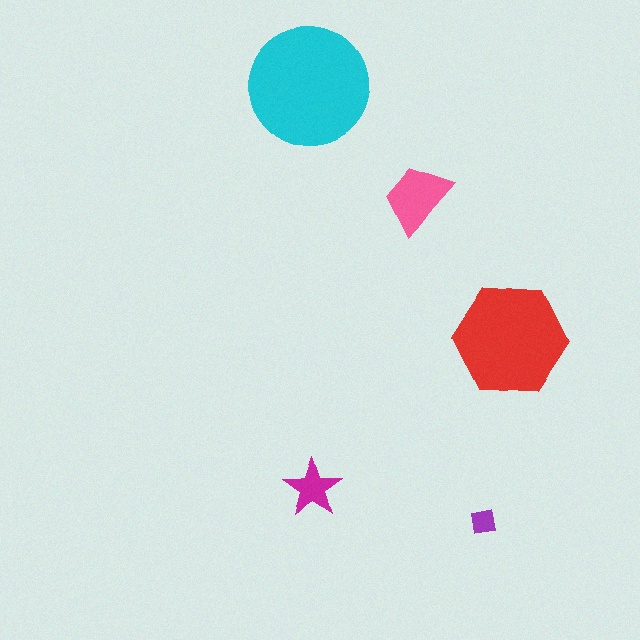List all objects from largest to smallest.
The cyan circle, the red hexagon, the pink trapezoid, the magenta star, the purple square.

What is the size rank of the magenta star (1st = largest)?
4th.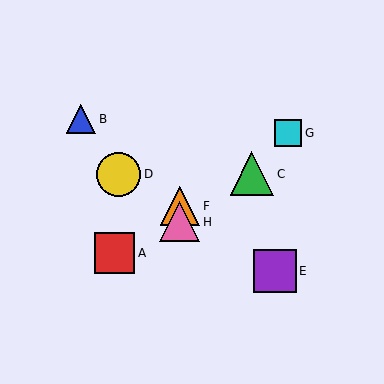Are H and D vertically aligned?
No, H is at x≈180 and D is at x≈119.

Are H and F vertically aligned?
Yes, both are at x≈180.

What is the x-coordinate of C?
Object C is at x≈252.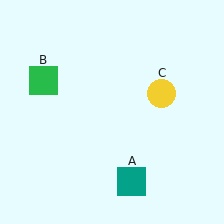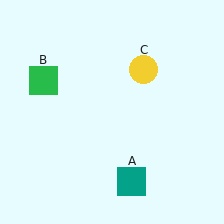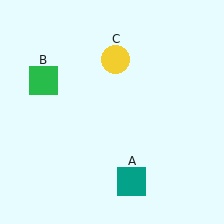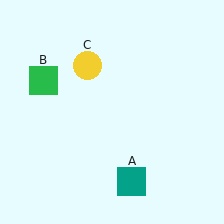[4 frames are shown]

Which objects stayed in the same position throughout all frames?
Teal square (object A) and green square (object B) remained stationary.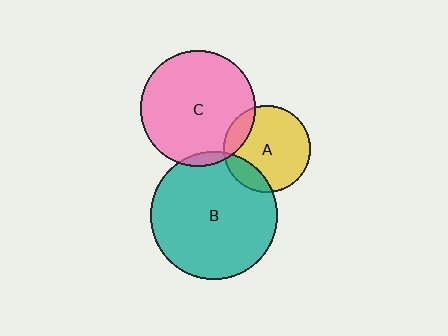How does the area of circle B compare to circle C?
Approximately 1.2 times.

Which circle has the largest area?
Circle B (teal).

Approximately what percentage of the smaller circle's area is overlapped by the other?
Approximately 5%.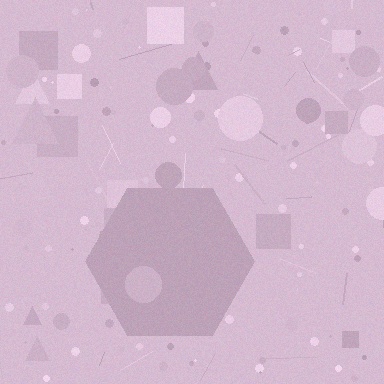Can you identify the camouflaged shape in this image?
The camouflaged shape is a hexagon.